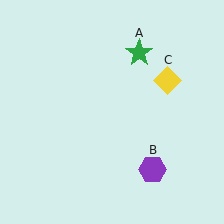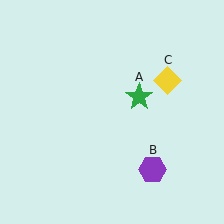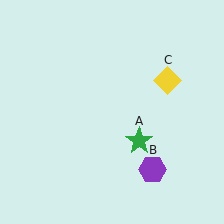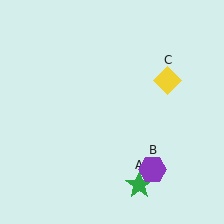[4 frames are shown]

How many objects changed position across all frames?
1 object changed position: green star (object A).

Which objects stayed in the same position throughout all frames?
Purple hexagon (object B) and yellow diamond (object C) remained stationary.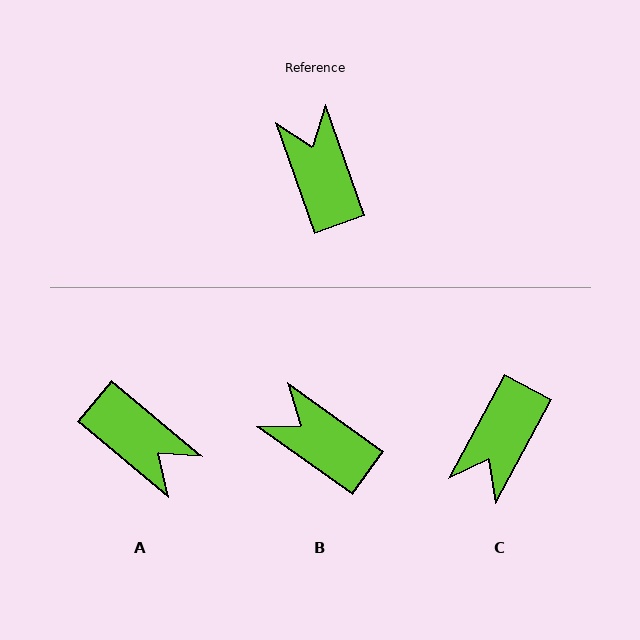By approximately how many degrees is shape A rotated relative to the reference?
Approximately 150 degrees clockwise.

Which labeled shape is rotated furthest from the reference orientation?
A, about 150 degrees away.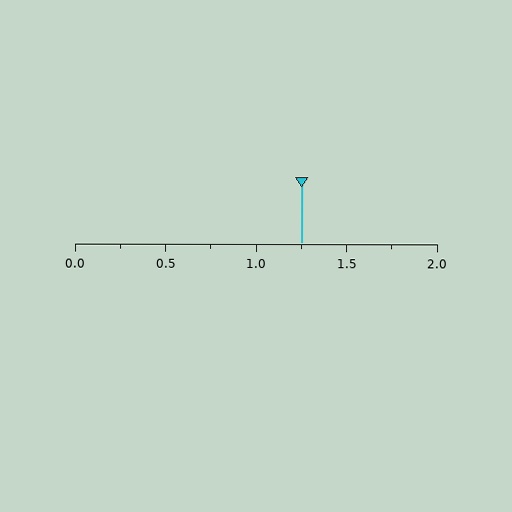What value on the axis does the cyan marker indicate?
The marker indicates approximately 1.25.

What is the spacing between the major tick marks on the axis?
The major ticks are spaced 0.5 apart.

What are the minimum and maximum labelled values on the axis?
The axis runs from 0.0 to 2.0.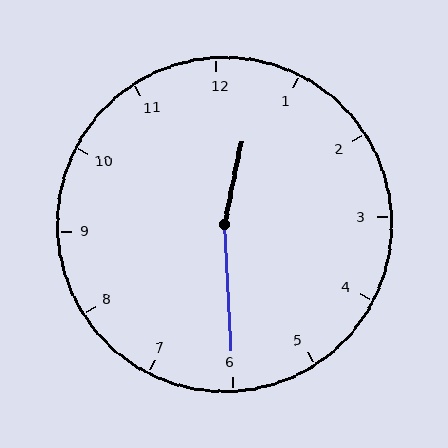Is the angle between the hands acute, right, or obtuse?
It is obtuse.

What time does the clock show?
12:30.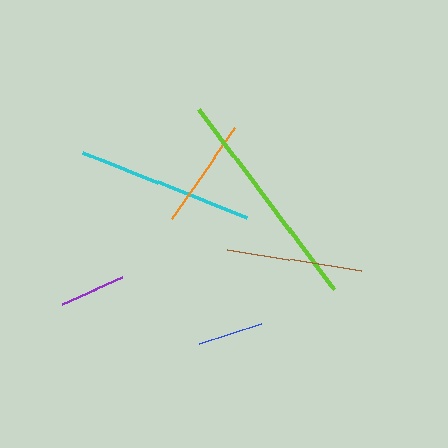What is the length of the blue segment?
The blue segment is approximately 65 pixels long.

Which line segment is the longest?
The lime line is the longest at approximately 225 pixels.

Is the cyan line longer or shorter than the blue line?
The cyan line is longer than the blue line.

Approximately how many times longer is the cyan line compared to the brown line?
The cyan line is approximately 1.3 times the length of the brown line.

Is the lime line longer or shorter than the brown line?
The lime line is longer than the brown line.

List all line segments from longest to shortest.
From longest to shortest: lime, cyan, brown, orange, purple, blue.